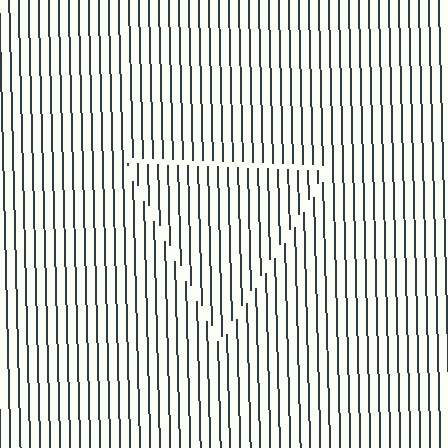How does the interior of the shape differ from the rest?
The interior of the shape contains the same grating, shifted by half a period — the contour is defined by the phase discontinuity where line-ends from the inner and outer gratings abut.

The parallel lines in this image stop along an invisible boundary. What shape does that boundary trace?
An illusory triangle. The interior of the shape contains the same grating, shifted by half a period — the contour is defined by the phase discontinuity where line-ends from the inner and outer gratings abut.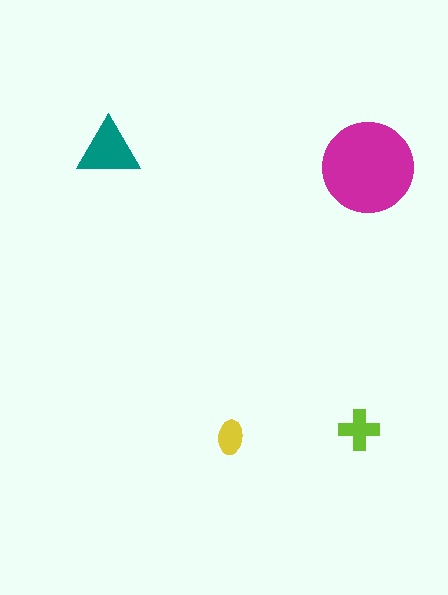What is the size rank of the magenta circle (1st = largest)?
1st.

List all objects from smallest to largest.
The yellow ellipse, the lime cross, the teal triangle, the magenta circle.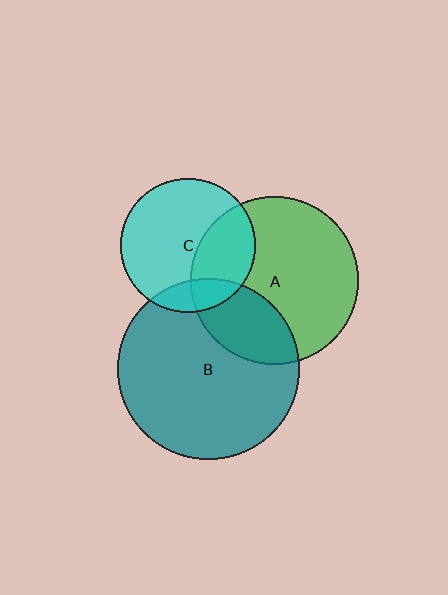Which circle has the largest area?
Circle B (teal).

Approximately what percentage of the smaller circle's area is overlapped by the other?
Approximately 35%.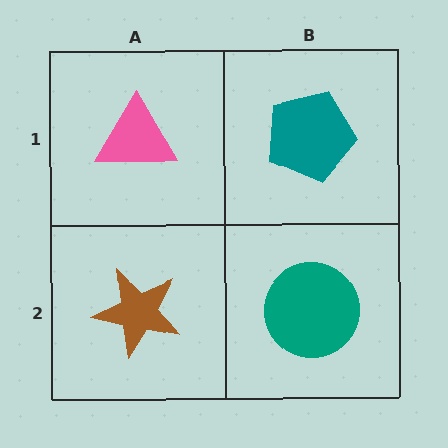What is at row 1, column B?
A teal pentagon.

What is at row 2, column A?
A brown star.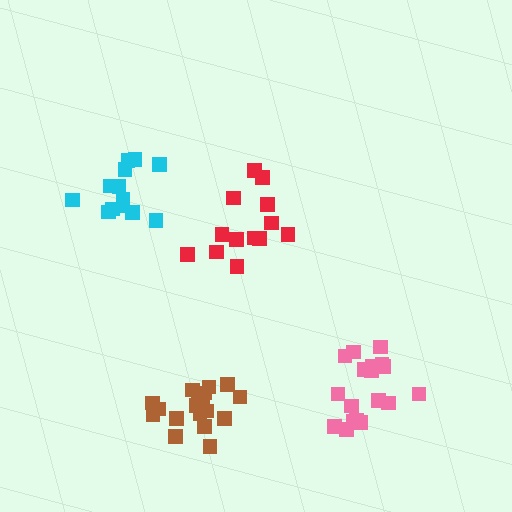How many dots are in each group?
Group 1: 18 dots, Group 2: 18 dots, Group 3: 13 dots, Group 4: 13 dots (62 total).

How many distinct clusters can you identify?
There are 4 distinct clusters.